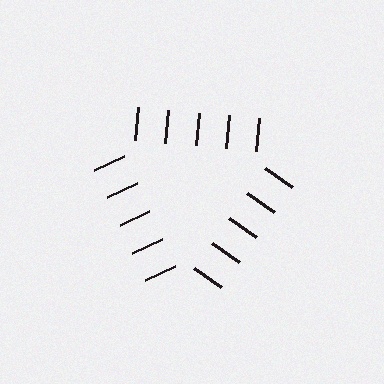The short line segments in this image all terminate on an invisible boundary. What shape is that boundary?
An illusory triangle — the line segments terminate on its edges but no continuous stroke is drawn.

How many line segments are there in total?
15 — 5 along each of the 3 edges.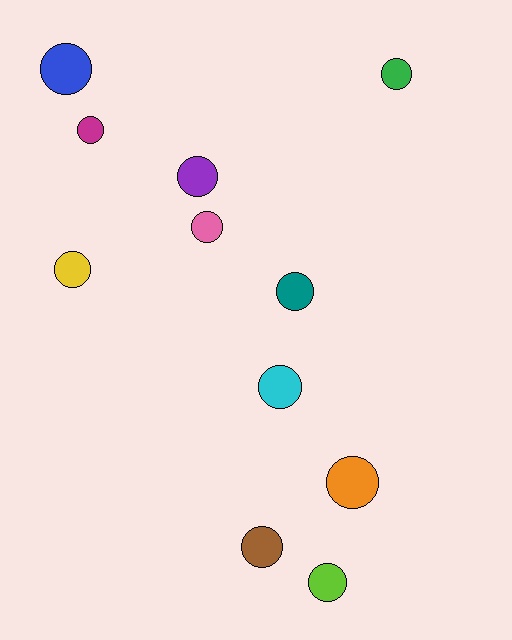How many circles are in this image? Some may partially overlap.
There are 11 circles.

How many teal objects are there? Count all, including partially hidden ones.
There is 1 teal object.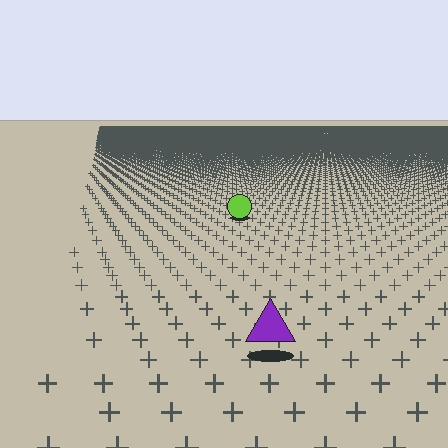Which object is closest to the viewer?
The purple triangle is closest. The texture marks near it are larger and more spread out.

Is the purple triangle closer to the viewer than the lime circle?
Yes. The purple triangle is closer — you can tell from the texture gradient: the ground texture is coarser near it.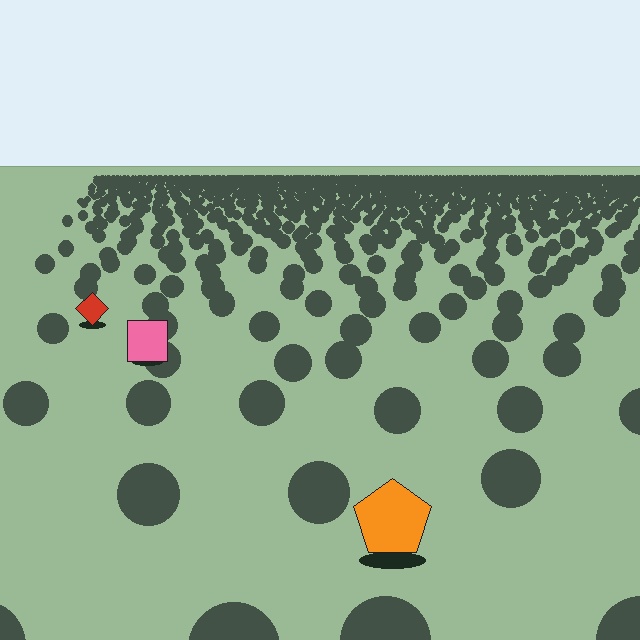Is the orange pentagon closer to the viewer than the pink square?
Yes. The orange pentagon is closer — you can tell from the texture gradient: the ground texture is coarser near it.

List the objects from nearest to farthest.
From nearest to farthest: the orange pentagon, the pink square, the red diamond.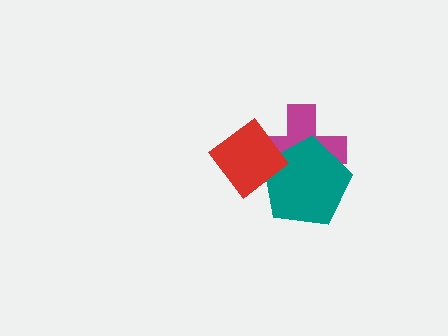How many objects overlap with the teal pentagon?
2 objects overlap with the teal pentagon.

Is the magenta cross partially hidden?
Yes, it is partially covered by another shape.